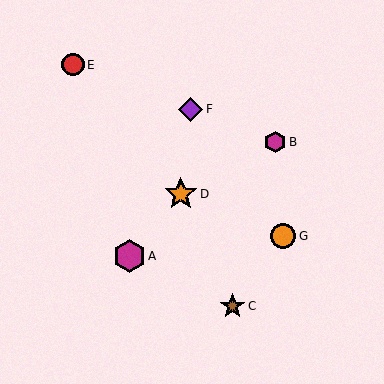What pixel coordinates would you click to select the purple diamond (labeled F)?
Click at (191, 109) to select the purple diamond F.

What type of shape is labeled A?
Shape A is a magenta hexagon.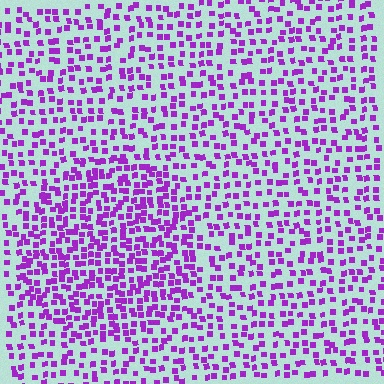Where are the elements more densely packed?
The elements are more densely packed inside the circle boundary.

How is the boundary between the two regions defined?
The boundary is defined by a change in element density (approximately 1.7x ratio). All elements are the same color, size, and shape.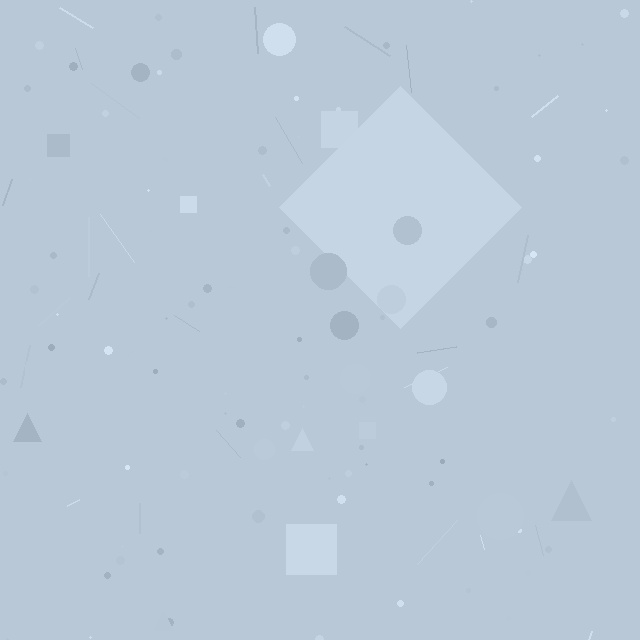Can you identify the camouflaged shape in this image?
The camouflaged shape is a diamond.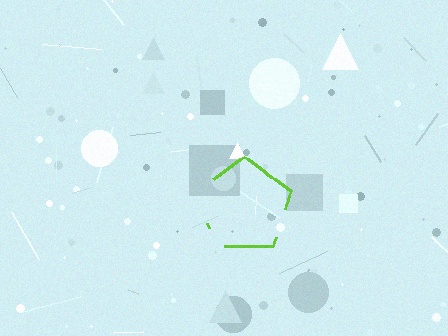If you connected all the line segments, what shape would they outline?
They would outline a pentagon.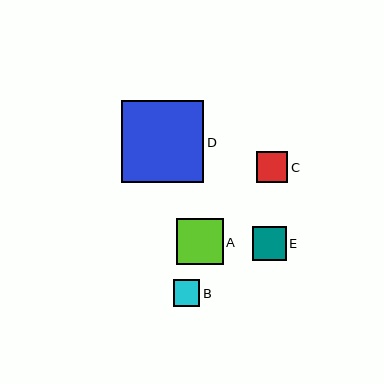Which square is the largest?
Square D is the largest with a size of approximately 83 pixels.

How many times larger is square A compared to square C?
Square A is approximately 1.5 times the size of square C.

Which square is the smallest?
Square B is the smallest with a size of approximately 27 pixels.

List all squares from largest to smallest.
From largest to smallest: D, A, E, C, B.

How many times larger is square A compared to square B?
Square A is approximately 1.7 times the size of square B.